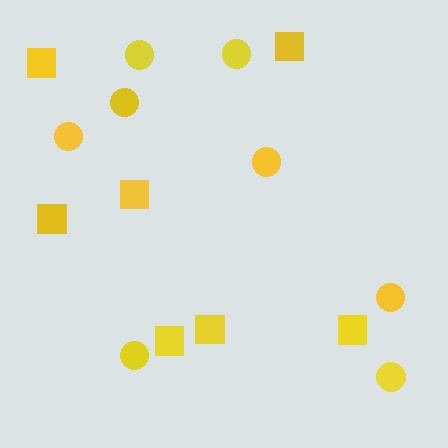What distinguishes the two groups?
There are 2 groups: one group of circles (8) and one group of squares (7).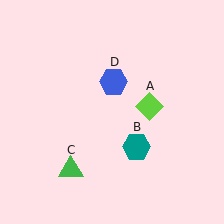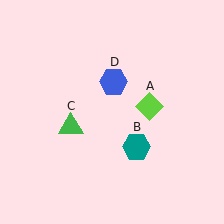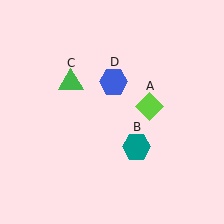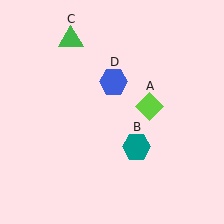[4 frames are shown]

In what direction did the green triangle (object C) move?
The green triangle (object C) moved up.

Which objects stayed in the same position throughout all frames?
Lime diamond (object A) and teal hexagon (object B) and blue hexagon (object D) remained stationary.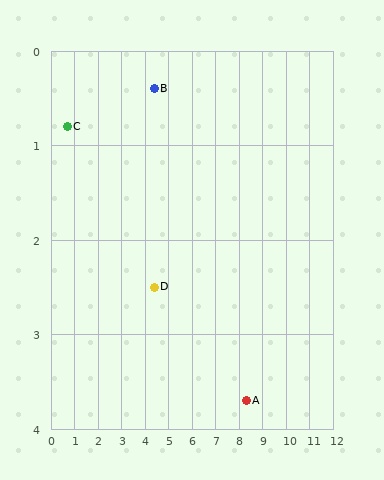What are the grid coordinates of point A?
Point A is at approximately (8.3, 3.7).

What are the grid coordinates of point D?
Point D is at approximately (4.4, 2.5).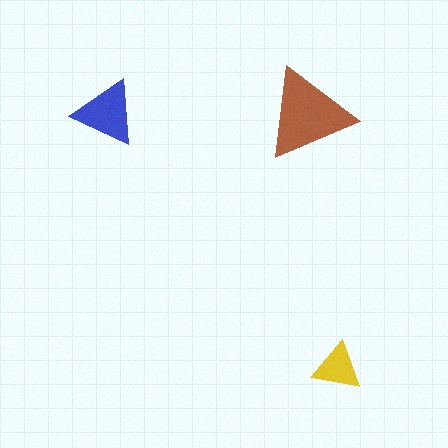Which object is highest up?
The blue triangle is topmost.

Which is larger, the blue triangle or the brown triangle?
The brown one.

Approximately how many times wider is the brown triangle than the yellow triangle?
About 2 times wider.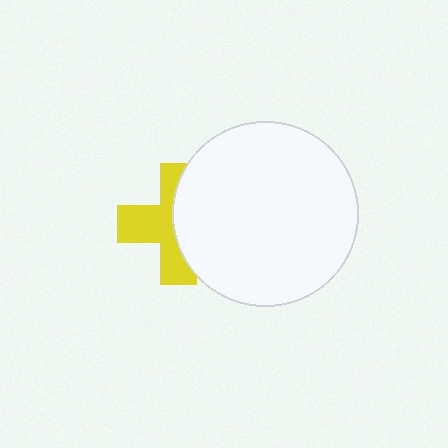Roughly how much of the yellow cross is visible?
About half of it is visible (roughly 52%).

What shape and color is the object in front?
The object in front is a white circle.